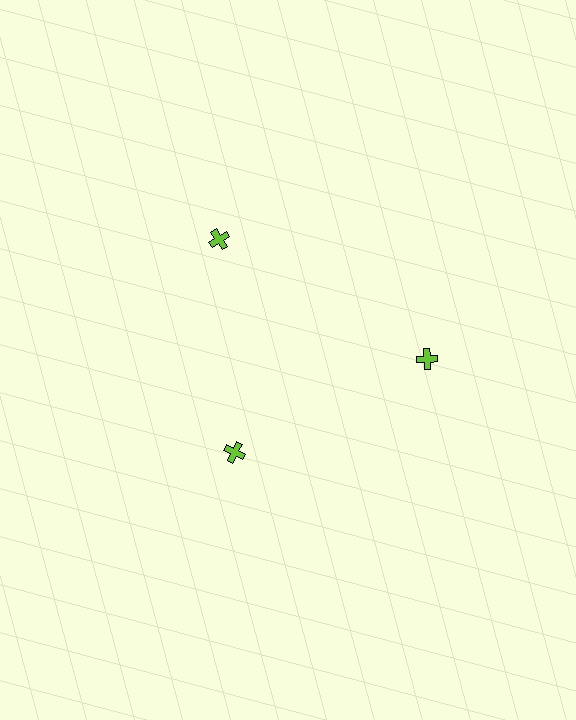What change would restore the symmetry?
The symmetry would be restored by moving it outward, back onto the ring so that all 3 crosses sit at equal angles and equal distance from the center.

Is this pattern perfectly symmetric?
No. The 3 lime crosses are arranged in a ring, but one element near the 7 o'clock position is pulled inward toward the center, breaking the 3-fold rotational symmetry.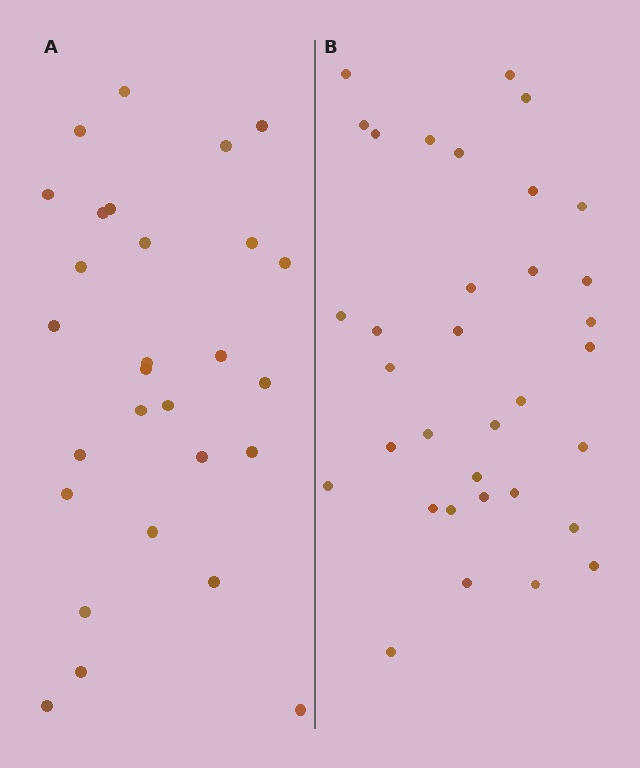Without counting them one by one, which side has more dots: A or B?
Region B (the right region) has more dots.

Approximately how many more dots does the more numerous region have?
Region B has about 6 more dots than region A.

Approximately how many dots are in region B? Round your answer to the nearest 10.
About 30 dots. (The exact count is 34, which rounds to 30.)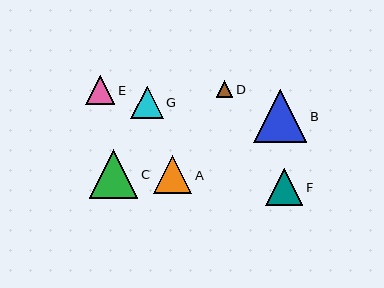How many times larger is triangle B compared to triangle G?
Triangle B is approximately 1.6 times the size of triangle G.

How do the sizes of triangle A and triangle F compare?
Triangle A and triangle F are approximately the same size.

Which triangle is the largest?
Triangle B is the largest with a size of approximately 53 pixels.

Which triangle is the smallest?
Triangle D is the smallest with a size of approximately 17 pixels.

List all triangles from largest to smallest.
From largest to smallest: B, C, A, F, G, E, D.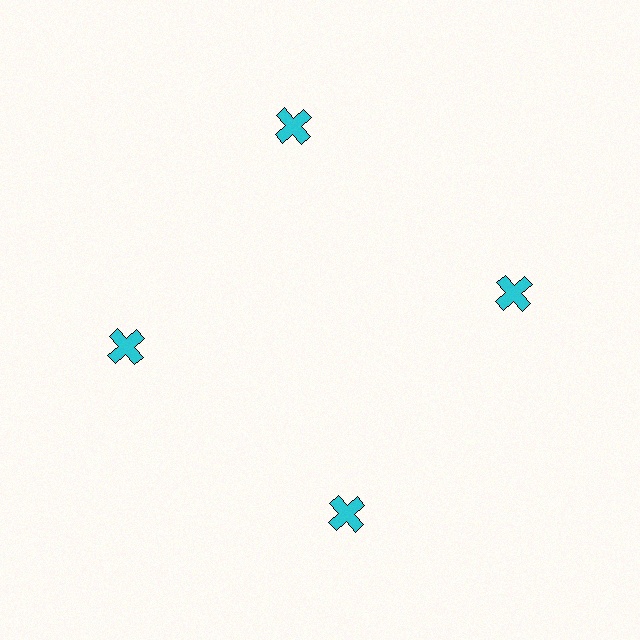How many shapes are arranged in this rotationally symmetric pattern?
There are 4 shapes, arranged in 4 groups of 1.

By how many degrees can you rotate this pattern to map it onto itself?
The pattern maps onto itself every 90 degrees of rotation.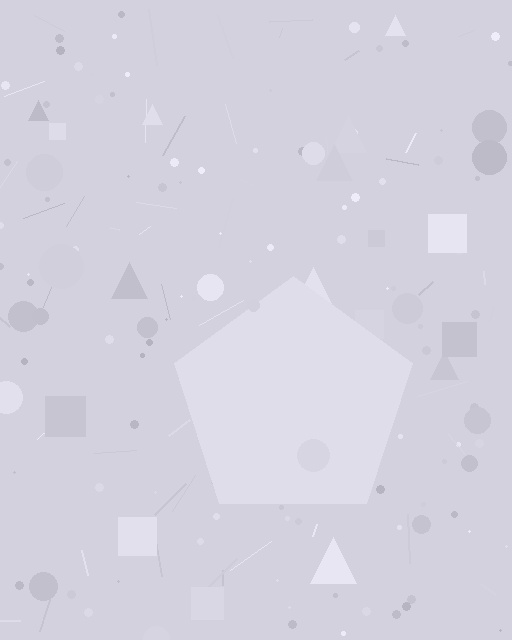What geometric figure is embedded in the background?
A pentagon is embedded in the background.